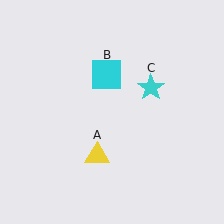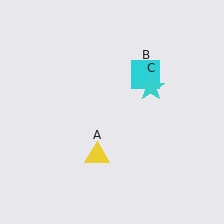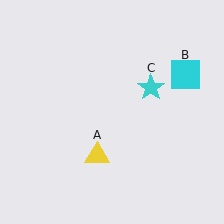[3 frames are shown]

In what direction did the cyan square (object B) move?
The cyan square (object B) moved right.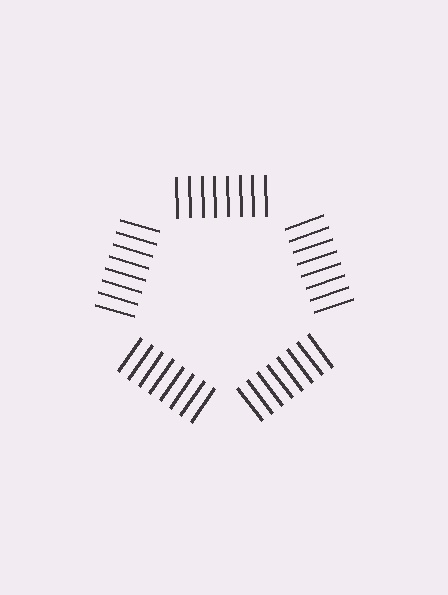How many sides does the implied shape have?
5 sides — the line-ends trace a pentagon.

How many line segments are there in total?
40 — 8 along each of the 5 edges.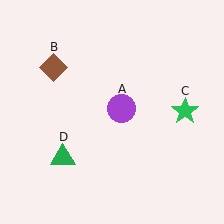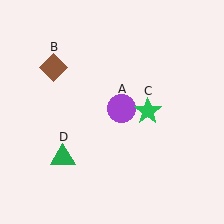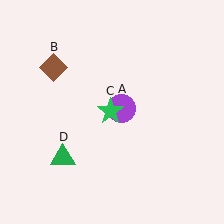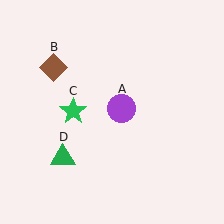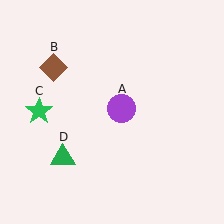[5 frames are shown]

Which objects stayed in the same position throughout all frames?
Purple circle (object A) and brown diamond (object B) and green triangle (object D) remained stationary.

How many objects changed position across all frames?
1 object changed position: green star (object C).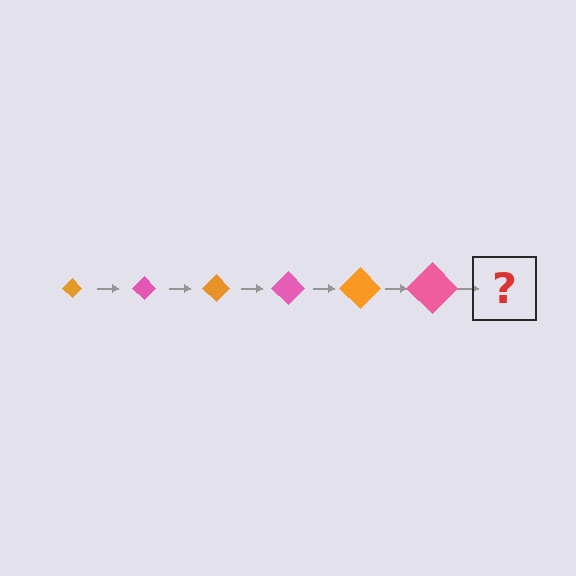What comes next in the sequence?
The next element should be an orange diamond, larger than the previous one.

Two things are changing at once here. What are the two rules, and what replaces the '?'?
The two rules are that the diamond grows larger each step and the color cycles through orange and pink. The '?' should be an orange diamond, larger than the previous one.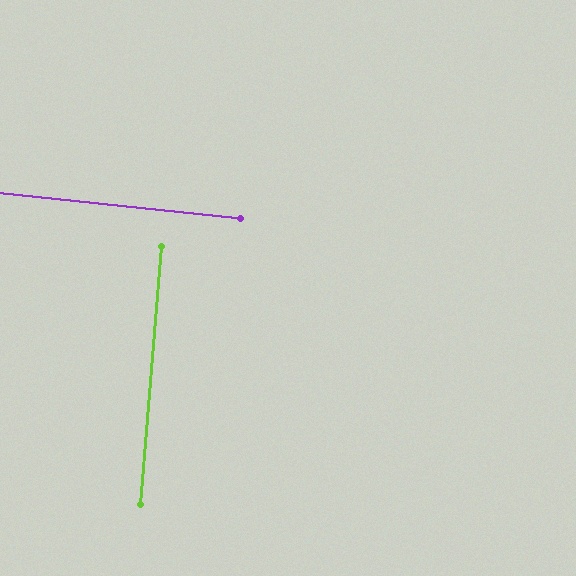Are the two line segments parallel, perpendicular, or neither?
Perpendicular — they meet at approximately 88°.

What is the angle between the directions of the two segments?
Approximately 88 degrees.